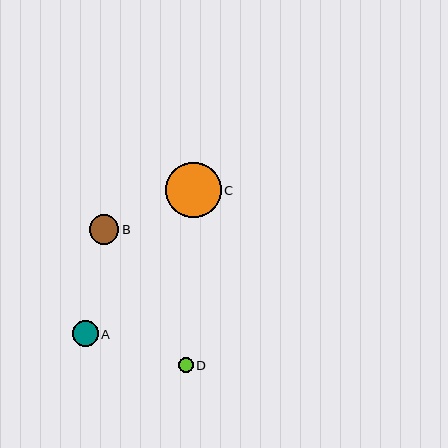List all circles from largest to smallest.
From largest to smallest: C, B, A, D.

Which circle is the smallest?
Circle D is the smallest with a size of approximately 15 pixels.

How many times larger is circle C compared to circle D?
Circle C is approximately 3.7 times the size of circle D.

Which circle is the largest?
Circle C is the largest with a size of approximately 56 pixels.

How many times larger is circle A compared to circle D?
Circle A is approximately 1.7 times the size of circle D.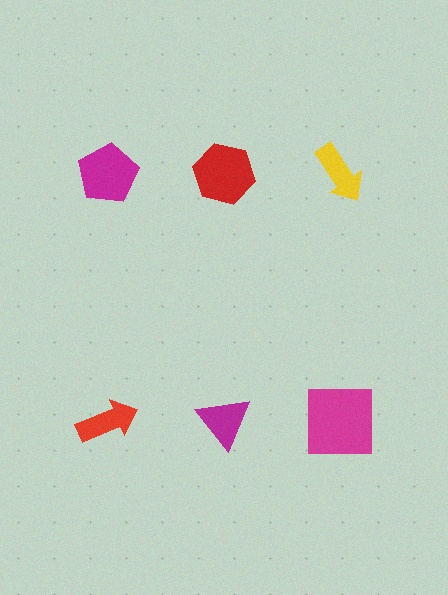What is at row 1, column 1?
A magenta pentagon.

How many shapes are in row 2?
3 shapes.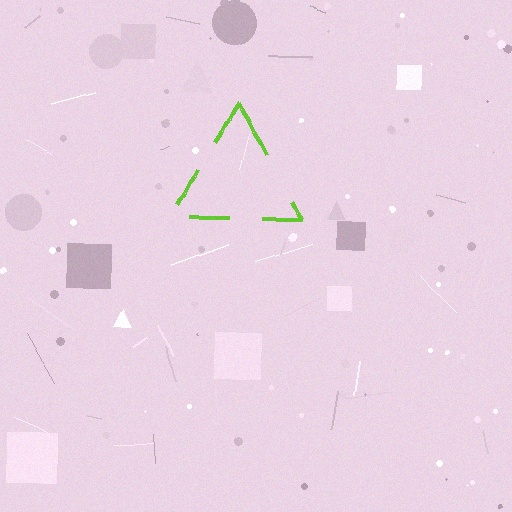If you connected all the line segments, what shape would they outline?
They would outline a triangle.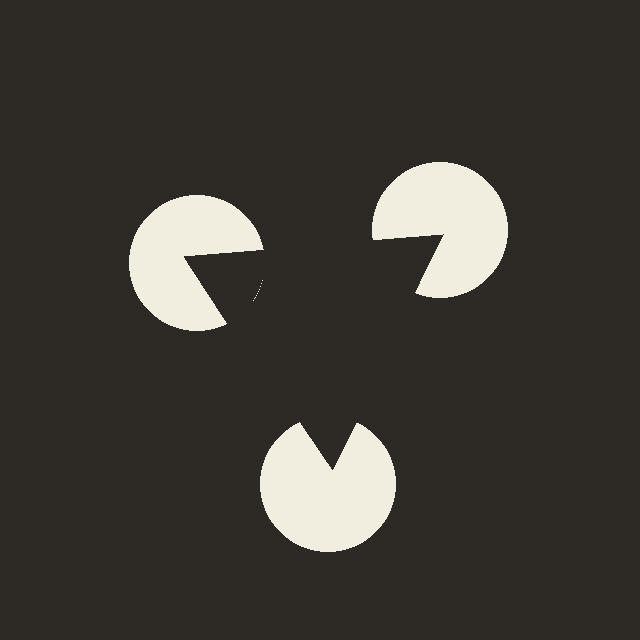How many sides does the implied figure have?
3 sides.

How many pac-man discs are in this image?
There are 3 — one at each vertex of the illusory triangle.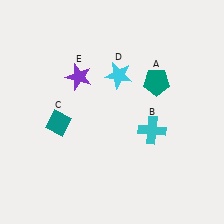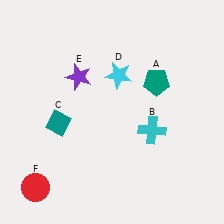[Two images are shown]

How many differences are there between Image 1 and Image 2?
There is 1 difference between the two images.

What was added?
A red circle (F) was added in Image 2.